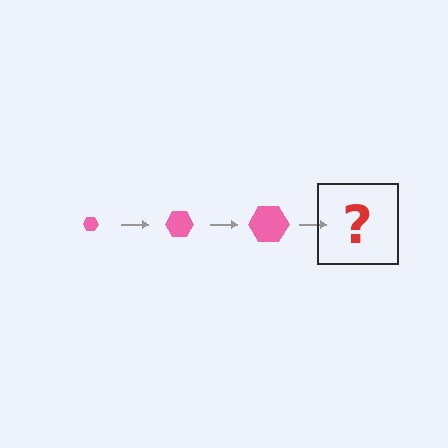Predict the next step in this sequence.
The next step is a pink hexagon, larger than the previous one.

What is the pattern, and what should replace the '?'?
The pattern is that the hexagon gets progressively larger each step. The '?' should be a pink hexagon, larger than the previous one.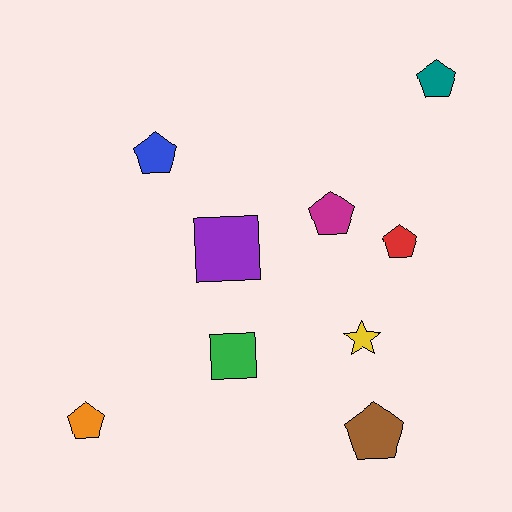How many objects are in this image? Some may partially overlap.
There are 9 objects.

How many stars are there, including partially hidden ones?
There is 1 star.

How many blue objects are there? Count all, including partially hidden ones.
There is 1 blue object.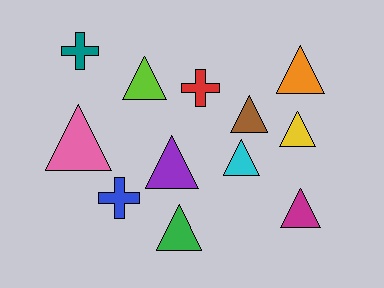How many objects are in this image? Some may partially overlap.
There are 12 objects.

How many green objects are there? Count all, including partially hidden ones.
There is 1 green object.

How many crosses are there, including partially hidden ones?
There are 3 crosses.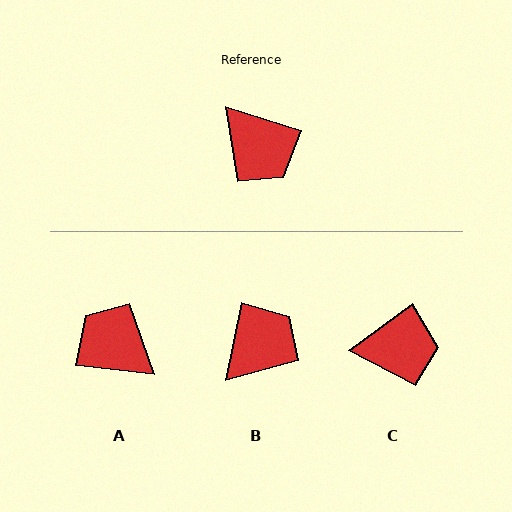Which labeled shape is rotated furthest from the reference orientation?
A, about 170 degrees away.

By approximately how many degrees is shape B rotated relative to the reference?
Approximately 95 degrees counter-clockwise.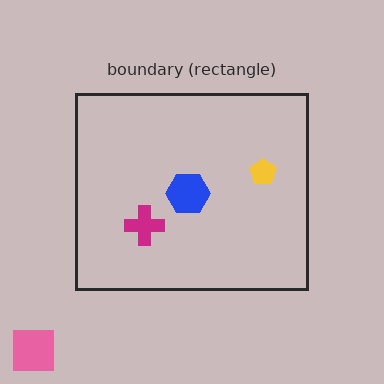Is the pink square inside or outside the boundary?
Outside.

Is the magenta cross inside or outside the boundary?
Inside.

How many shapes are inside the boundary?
3 inside, 1 outside.